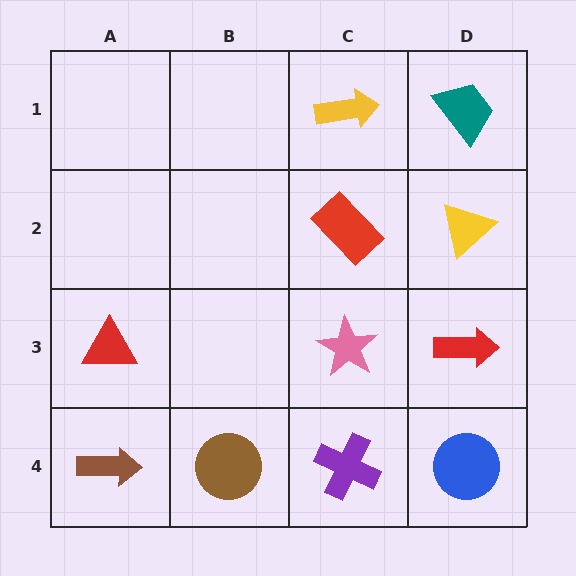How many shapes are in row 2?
2 shapes.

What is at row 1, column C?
A yellow arrow.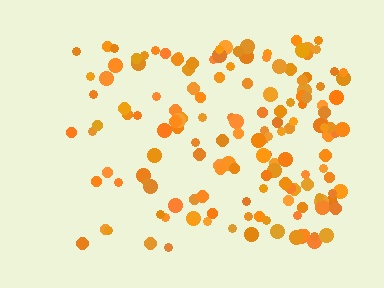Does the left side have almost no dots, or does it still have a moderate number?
Still a moderate number, just noticeably fewer than the right.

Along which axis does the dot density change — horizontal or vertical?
Horizontal.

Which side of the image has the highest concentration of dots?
The right.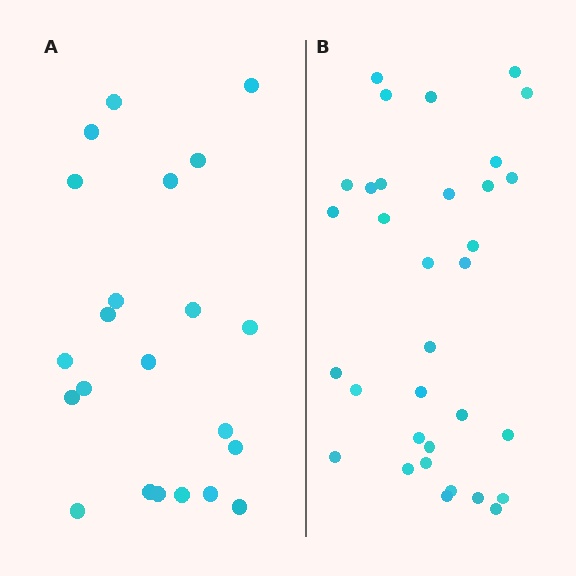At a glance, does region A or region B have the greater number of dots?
Region B (the right region) has more dots.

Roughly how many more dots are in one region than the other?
Region B has roughly 12 or so more dots than region A.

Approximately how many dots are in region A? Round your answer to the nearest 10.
About 20 dots. (The exact count is 22, which rounds to 20.)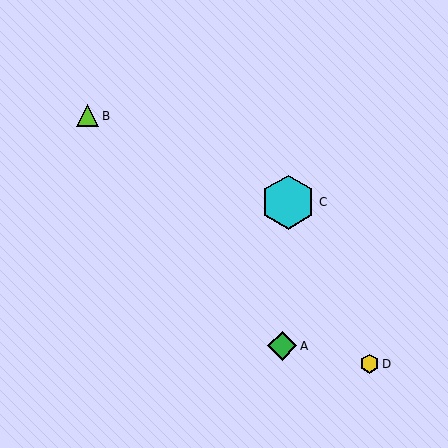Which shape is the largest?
The cyan hexagon (labeled C) is the largest.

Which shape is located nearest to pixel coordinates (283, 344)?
The green diamond (labeled A) at (282, 346) is nearest to that location.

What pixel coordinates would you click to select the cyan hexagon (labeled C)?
Click at (288, 202) to select the cyan hexagon C.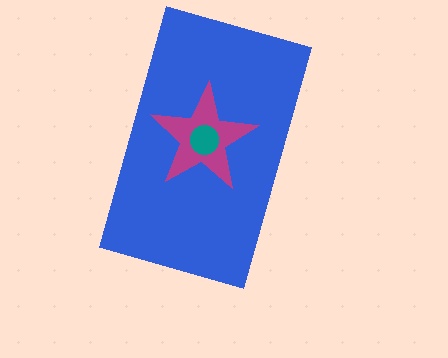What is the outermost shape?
The blue rectangle.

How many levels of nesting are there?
3.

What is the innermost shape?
The teal circle.